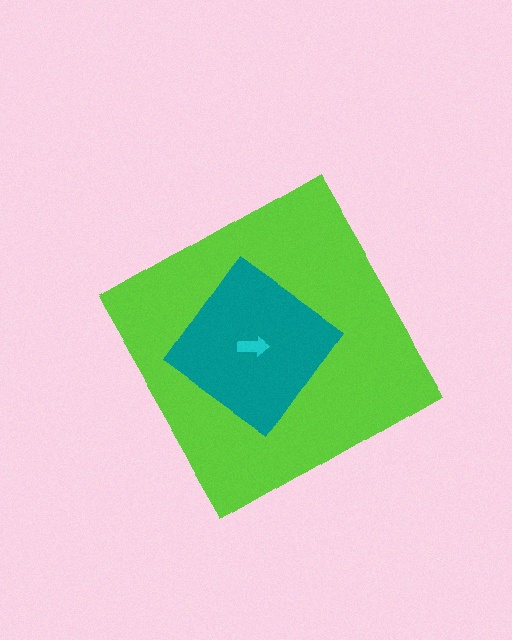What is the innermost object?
The cyan arrow.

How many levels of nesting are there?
3.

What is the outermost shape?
The lime diamond.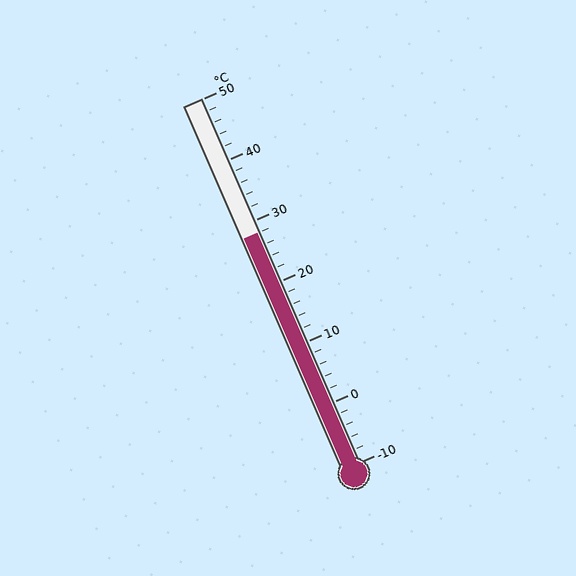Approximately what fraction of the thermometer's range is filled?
The thermometer is filled to approximately 65% of its range.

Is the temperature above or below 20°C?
The temperature is above 20°C.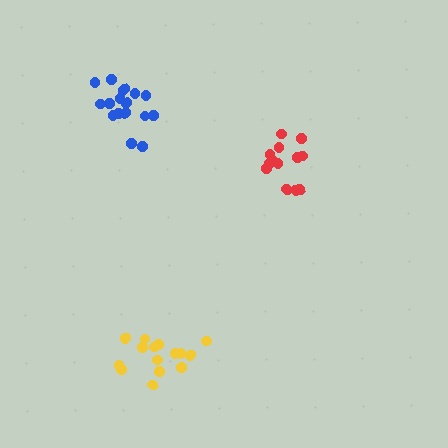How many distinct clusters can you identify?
There are 3 distinct clusters.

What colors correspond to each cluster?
The clusters are colored: red, blue, yellow.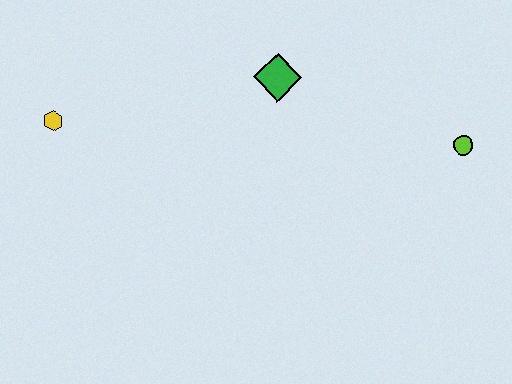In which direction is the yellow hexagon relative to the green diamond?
The yellow hexagon is to the left of the green diamond.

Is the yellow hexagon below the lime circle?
No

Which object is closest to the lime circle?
The green diamond is closest to the lime circle.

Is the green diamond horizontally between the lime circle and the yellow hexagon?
Yes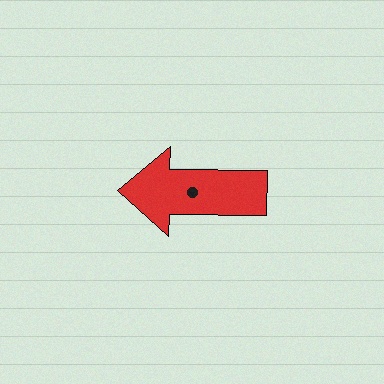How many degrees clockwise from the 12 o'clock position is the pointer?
Approximately 271 degrees.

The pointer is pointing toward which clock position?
Roughly 9 o'clock.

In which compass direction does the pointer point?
West.